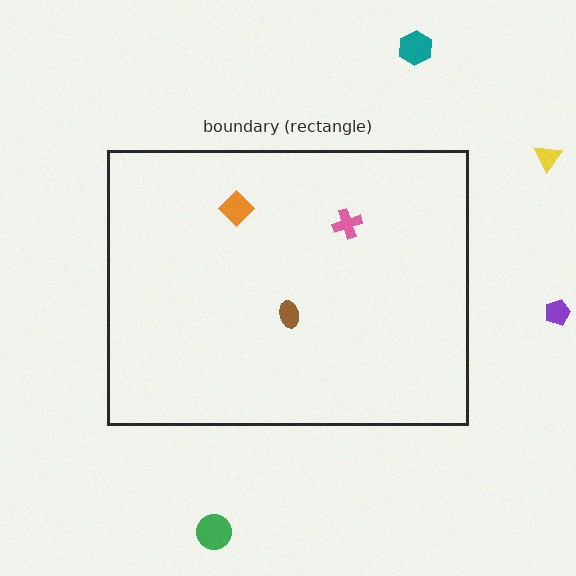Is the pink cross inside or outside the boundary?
Inside.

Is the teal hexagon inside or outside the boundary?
Outside.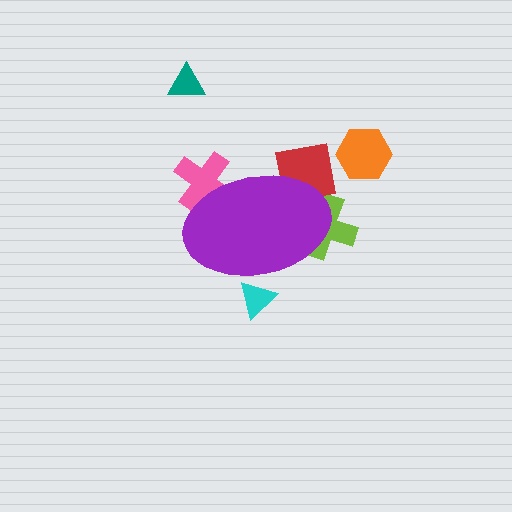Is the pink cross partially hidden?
Yes, the pink cross is partially hidden behind the purple ellipse.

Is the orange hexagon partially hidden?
No, the orange hexagon is fully visible.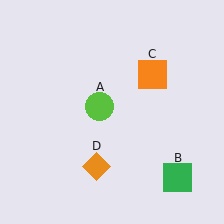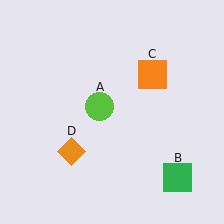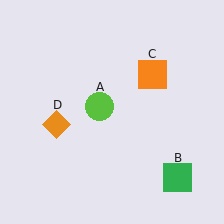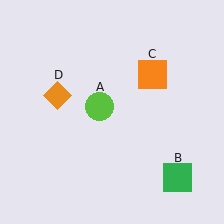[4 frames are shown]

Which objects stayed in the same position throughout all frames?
Lime circle (object A) and green square (object B) and orange square (object C) remained stationary.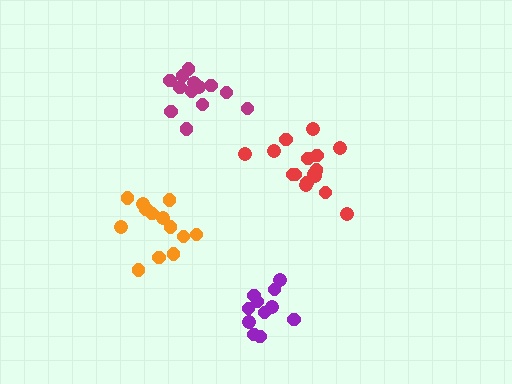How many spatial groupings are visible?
There are 4 spatial groupings.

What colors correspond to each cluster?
The clusters are colored: orange, red, purple, magenta.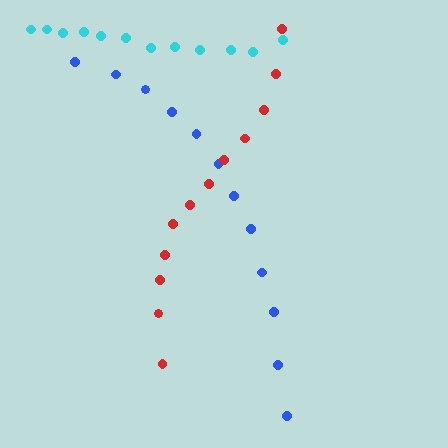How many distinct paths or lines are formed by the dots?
There are 3 distinct paths.